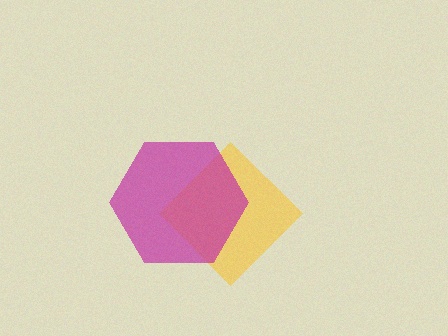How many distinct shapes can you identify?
There are 2 distinct shapes: a yellow diamond, a magenta hexagon.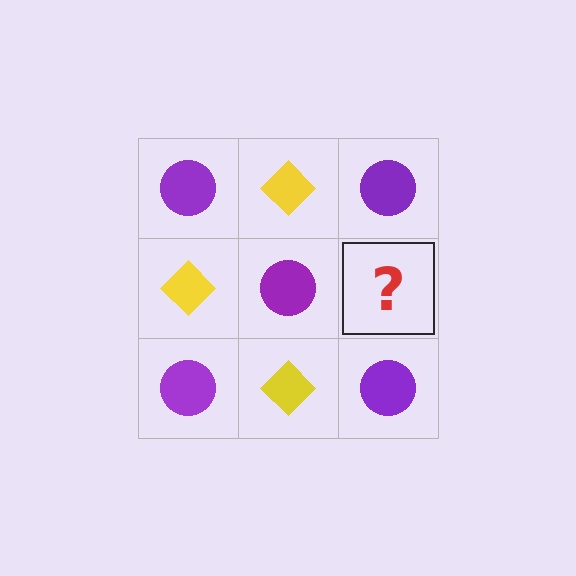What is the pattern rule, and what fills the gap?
The rule is that it alternates purple circle and yellow diamond in a checkerboard pattern. The gap should be filled with a yellow diamond.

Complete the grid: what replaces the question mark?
The question mark should be replaced with a yellow diamond.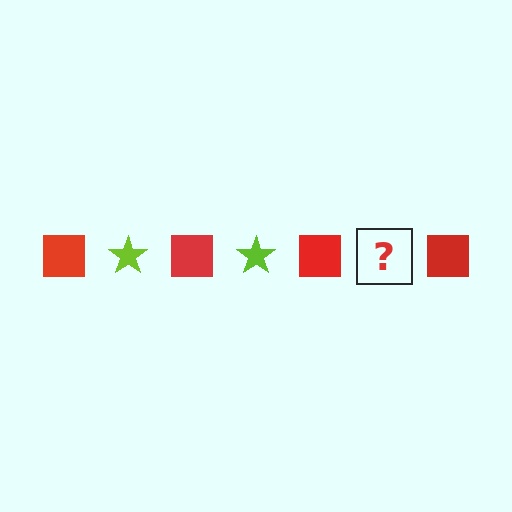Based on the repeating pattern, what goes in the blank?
The blank should be a lime star.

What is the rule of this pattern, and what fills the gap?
The rule is that the pattern alternates between red square and lime star. The gap should be filled with a lime star.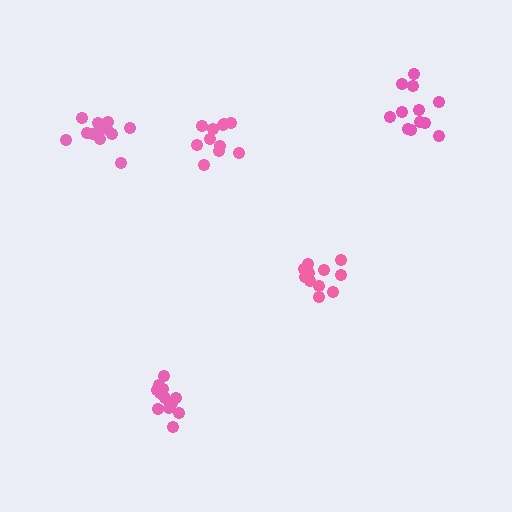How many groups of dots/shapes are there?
There are 5 groups.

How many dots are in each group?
Group 1: 12 dots, Group 2: 11 dots, Group 3: 11 dots, Group 4: 12 dots, Group 5: 12 dots (58 total).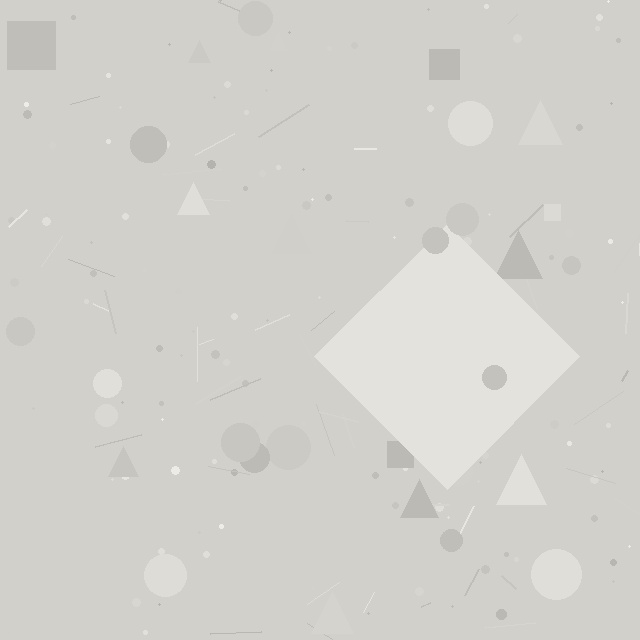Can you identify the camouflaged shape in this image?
The camouflaged shape is a diamond.